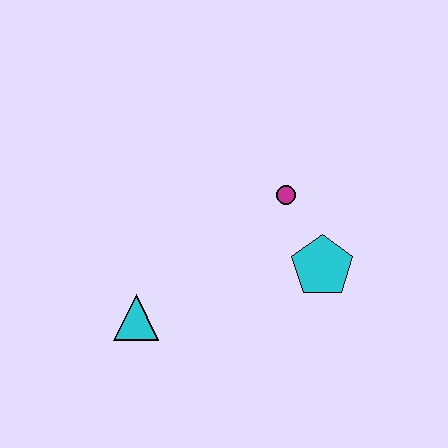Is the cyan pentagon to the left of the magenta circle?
No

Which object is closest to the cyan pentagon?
The magenta circle is closest to the cyan pentagon.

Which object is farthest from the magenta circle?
The cyan triangle is farthest from the magenta circle.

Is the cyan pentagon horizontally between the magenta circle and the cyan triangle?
No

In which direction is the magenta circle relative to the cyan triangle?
The magenta circle is to the right of the cyan triangle.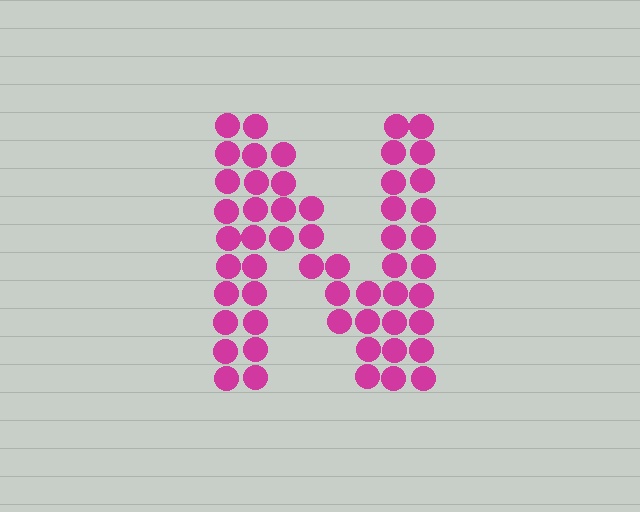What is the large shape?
The large shape is the letter N.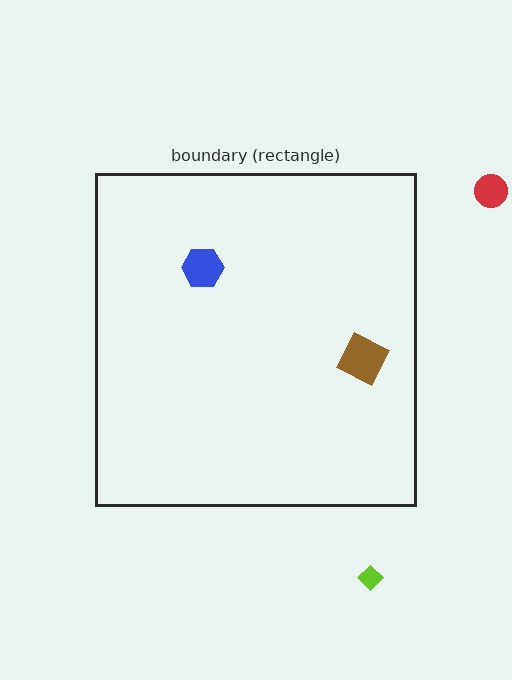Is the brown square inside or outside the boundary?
Inside.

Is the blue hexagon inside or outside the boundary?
Inside.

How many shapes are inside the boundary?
2 inside, 2 outside.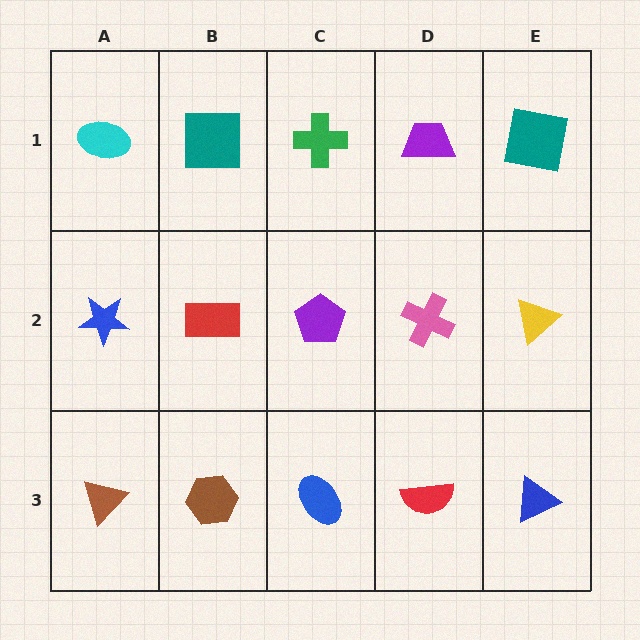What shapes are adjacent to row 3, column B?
A red rectangle (row 2, column B), a brown triangle (row 3, column A), a blue ellipse (row 3, column C).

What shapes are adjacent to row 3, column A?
A blue star (row 2, column A), a brown hexagon (row 3, column B).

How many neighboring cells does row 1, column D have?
3.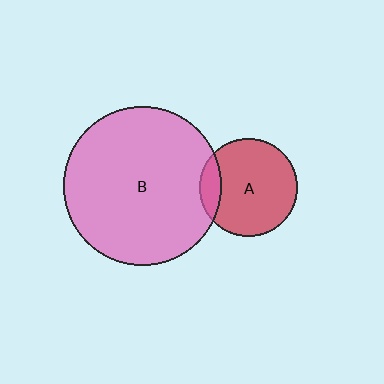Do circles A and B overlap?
Yes.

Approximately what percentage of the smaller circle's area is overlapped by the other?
Approximately 15%.